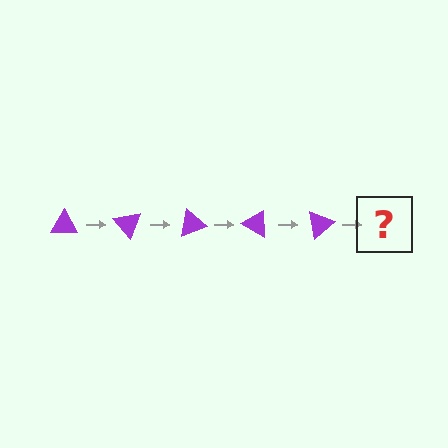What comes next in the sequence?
The next element should be a purple triangle rotated 250 degrees.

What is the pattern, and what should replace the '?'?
The pattern is that the triangle rotates 50 degrees each step. The '?' should be a purple triangle rotated 250 degrees.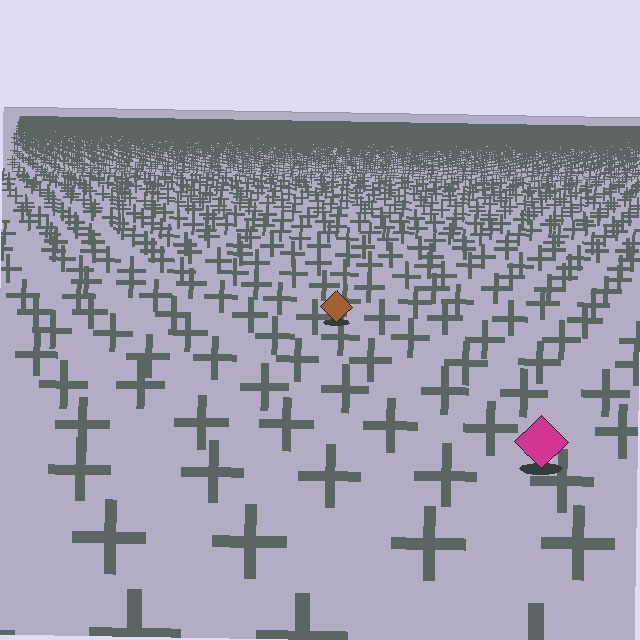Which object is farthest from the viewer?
The brown diamond is farthest from the viewer. It appears smaller and the ground texture around it is denser.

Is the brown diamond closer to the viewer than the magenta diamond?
No. The magenta diamond is closer — you can tell from the texture gradient: the ground texture is coarser near it.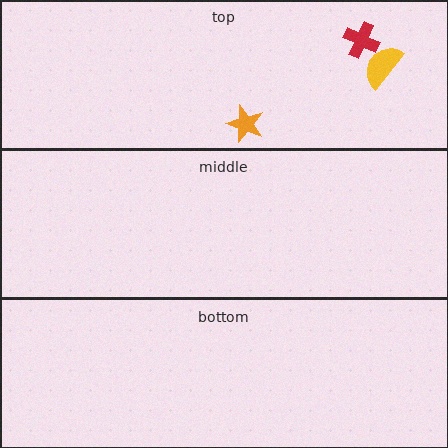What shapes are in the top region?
The yellow semicircle, the orange star, the red cross.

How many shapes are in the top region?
3.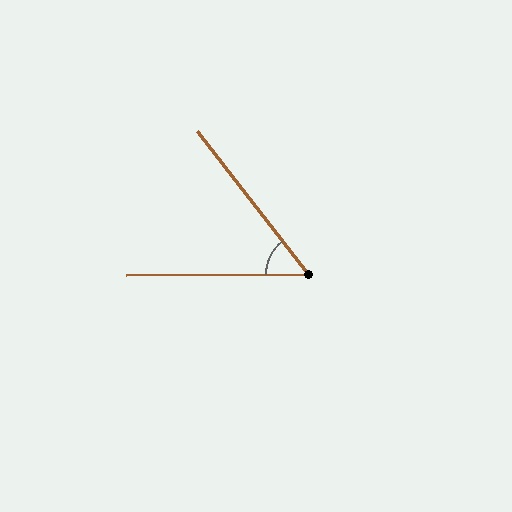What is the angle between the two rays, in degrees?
Approximately 52 degrees.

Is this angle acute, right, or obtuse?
It is acute.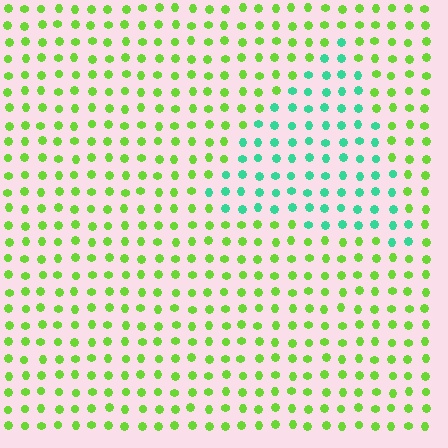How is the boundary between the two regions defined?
The boundary is defined purely by a slight shift in hue (about 56 degrees). Spacing, size, and orientation are identical on both sides.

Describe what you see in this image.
The image is filled with small lime elements in a uniform arrangement. A triangle-shaped region is visible where the elements are tinted to a slightly different hue, forming a subtle color boundary.